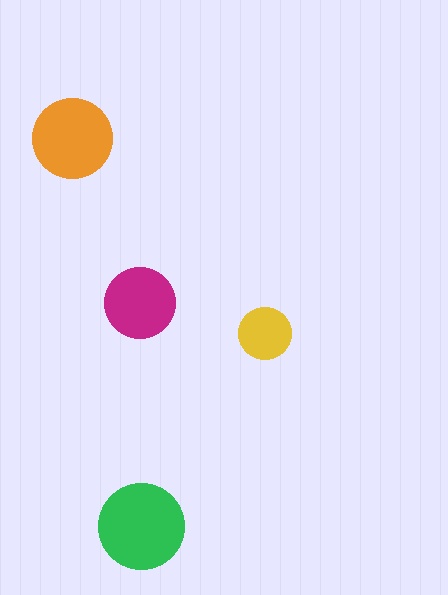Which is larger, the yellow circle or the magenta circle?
The magenta one.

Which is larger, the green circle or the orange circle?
The green one.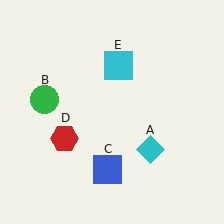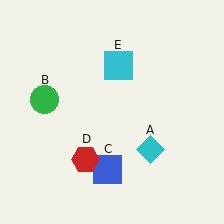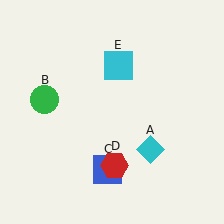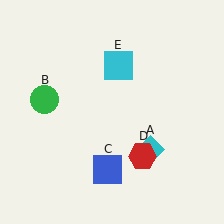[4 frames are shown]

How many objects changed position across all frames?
1 object changed position: red hexagon (object D).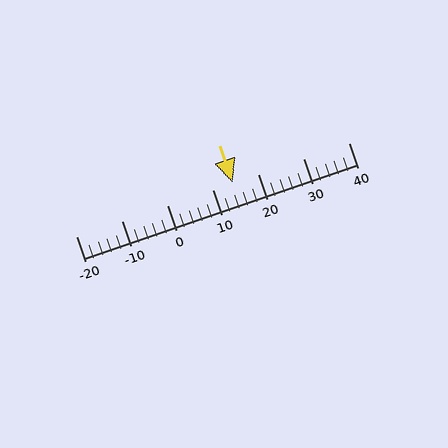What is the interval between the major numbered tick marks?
The major tick marks are spaced 10 units apart.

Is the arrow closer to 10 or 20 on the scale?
The arrow is closer to 10.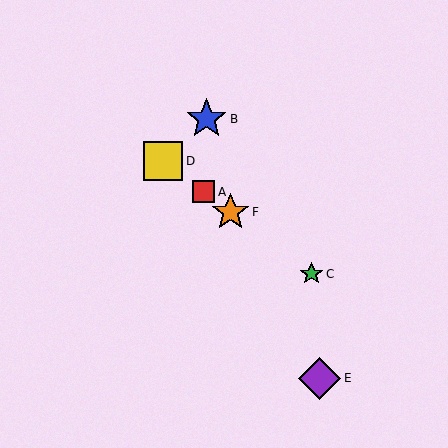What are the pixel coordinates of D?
Object D is at (163, 161).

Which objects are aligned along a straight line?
Objects A, C, D, F are aligned along a straight line.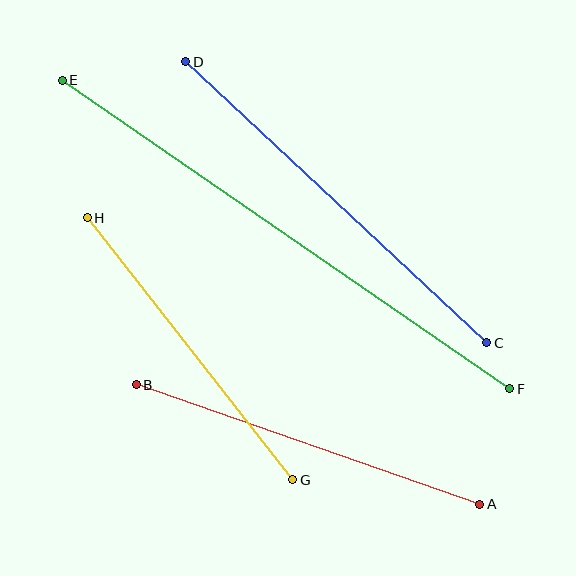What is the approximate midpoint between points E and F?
The midpoint is at approximately (286, 235) pixels.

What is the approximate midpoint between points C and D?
The midpoint is at approximately (336, 202) pixels.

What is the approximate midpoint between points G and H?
The midpoint is at approximately (190, 349) pixels.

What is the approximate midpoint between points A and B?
The midpoint is at approximately (308, 444) pixels.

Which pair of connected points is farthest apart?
Points E and F are farthest apart.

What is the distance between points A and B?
The distance is approximately 364 pixels.